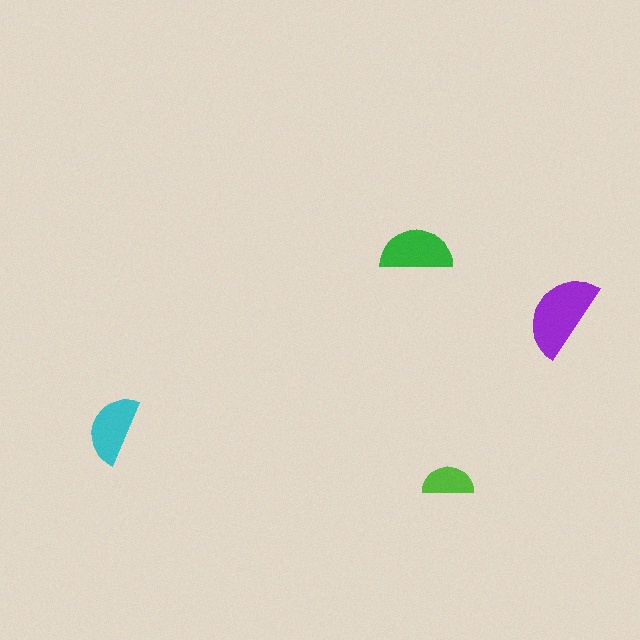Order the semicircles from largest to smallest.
the purple one, the green one, the cyan one, the lime one.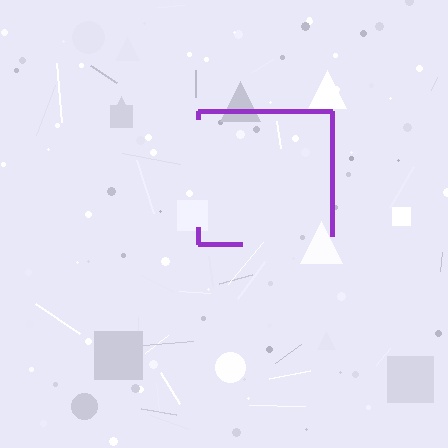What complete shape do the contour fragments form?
The contour fragments form a square.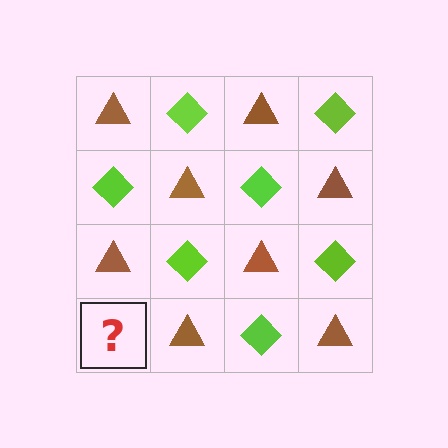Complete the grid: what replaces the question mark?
The question mark should be replaced with a lime diamond.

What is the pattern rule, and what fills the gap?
The rule is that it alternates brown triangle and lime diamond in a checkerboard pattern. The gap should be filled with a lime diamond.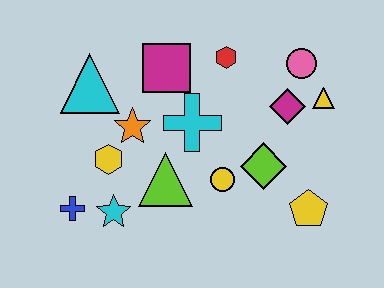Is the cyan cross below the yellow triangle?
Yes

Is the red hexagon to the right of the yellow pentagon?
No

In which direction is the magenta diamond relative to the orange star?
The magenta diamond is to the right of the orange star.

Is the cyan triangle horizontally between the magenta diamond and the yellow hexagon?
No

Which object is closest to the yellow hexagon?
The orange star is closest to the yellow hexagon.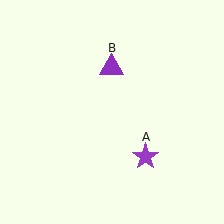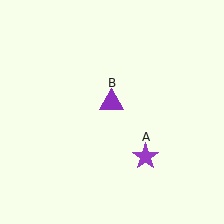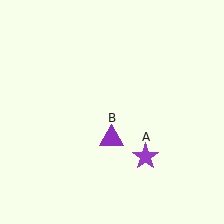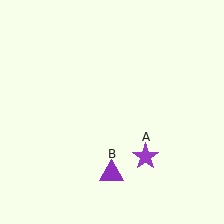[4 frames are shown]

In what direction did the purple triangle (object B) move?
The purple triangle (object B) moved down.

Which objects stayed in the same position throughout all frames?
Purple star (object A) remained stationary.